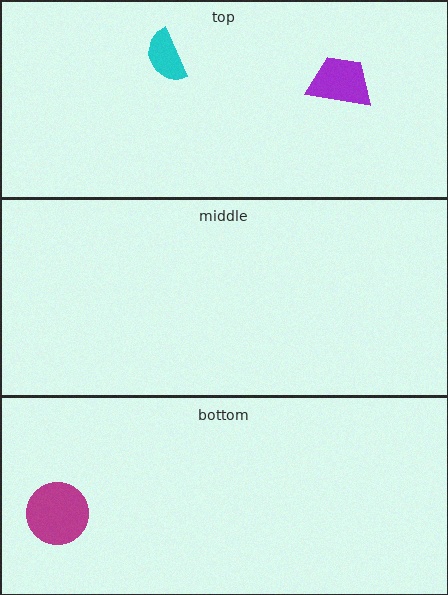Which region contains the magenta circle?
The bottom region.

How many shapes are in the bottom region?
1.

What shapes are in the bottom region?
The magenta circle.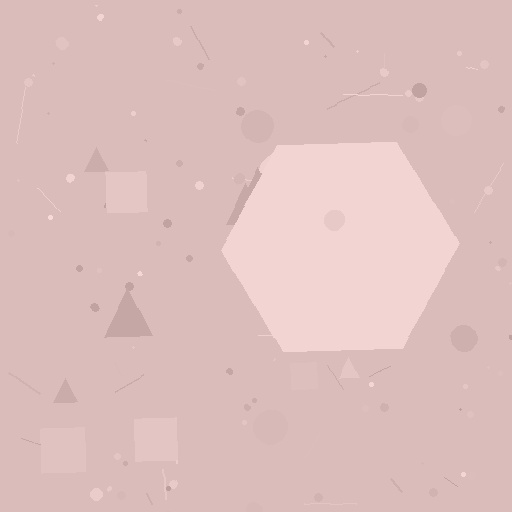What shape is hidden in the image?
A hexagon is hidden in the image.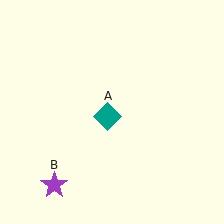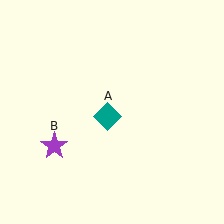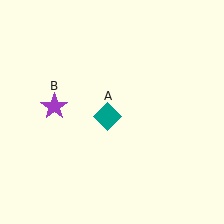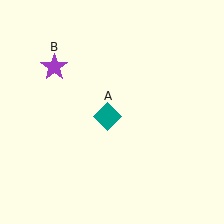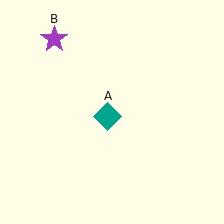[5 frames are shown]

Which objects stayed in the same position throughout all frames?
Teal diamond (object A) remained stationary.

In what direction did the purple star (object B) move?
The purple star (object B) moved up.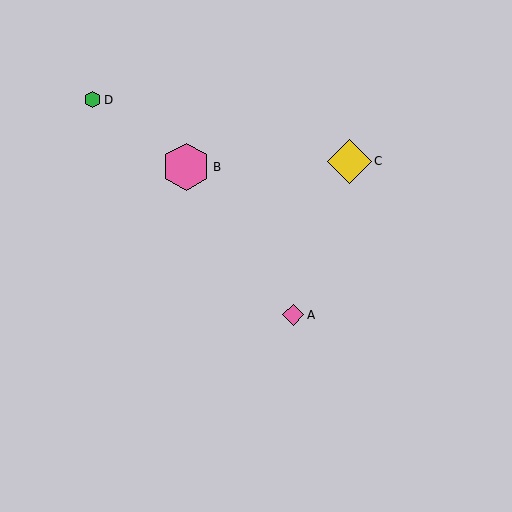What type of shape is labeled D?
Shape D is a green hexagon.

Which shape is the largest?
The pink hexagon (labeled B) is the largest.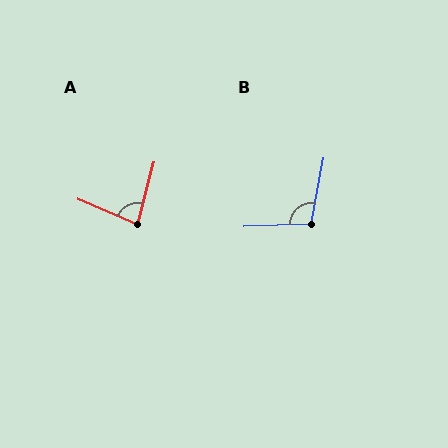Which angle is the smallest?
A, at approximately 82 degrees.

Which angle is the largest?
B, at approximately 102 degrees.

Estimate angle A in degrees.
Approximately 82 degrees.